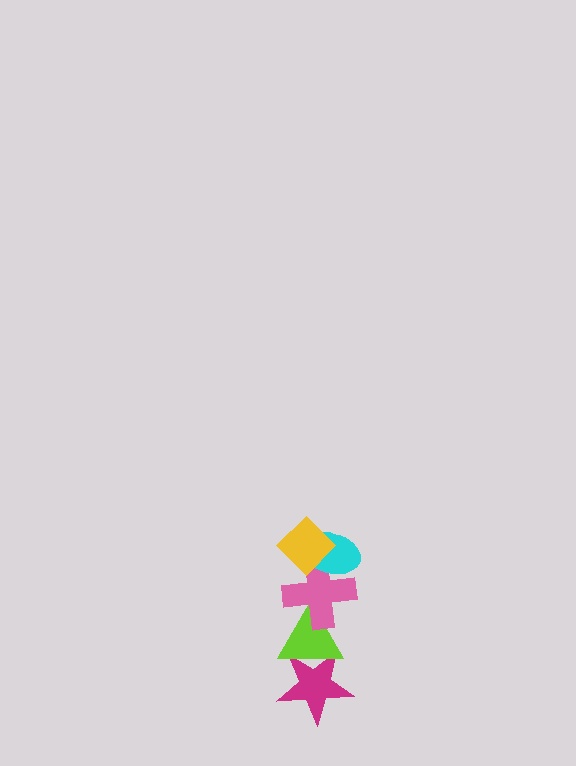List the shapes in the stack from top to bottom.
From top to bottom: the yellow diamond, the cyan ellipse, the pink cross, the lime triangle, the magenta star.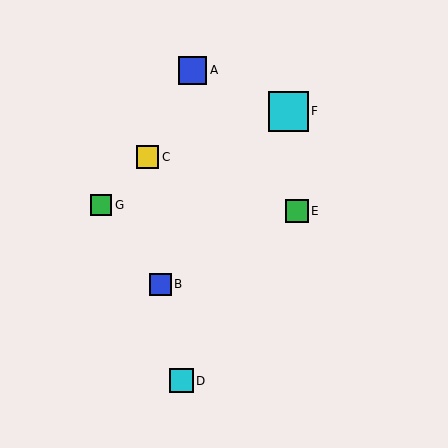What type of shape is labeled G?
Shape G is a green square.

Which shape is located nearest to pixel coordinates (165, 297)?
The blue square (labeled B) at (161, 284) is nearest to that location.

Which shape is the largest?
The cyan square (labeled F) is the largest.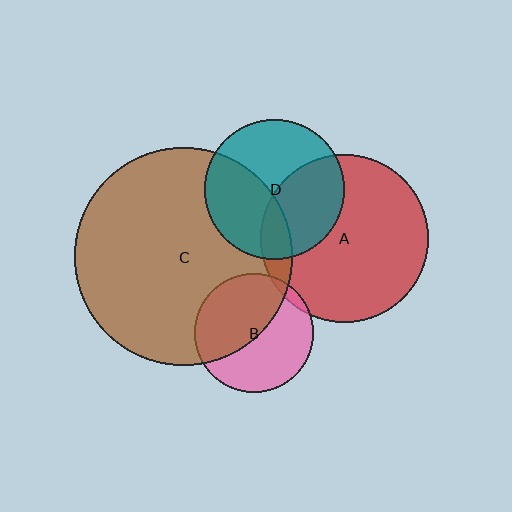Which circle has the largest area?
Circle C (brown).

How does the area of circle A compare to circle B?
Approximately 2.0 times.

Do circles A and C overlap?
Yes.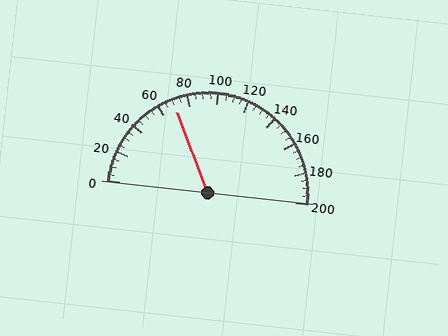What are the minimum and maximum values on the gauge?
The gauge ranges from 0 to 200.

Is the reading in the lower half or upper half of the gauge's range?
The reading is in the lower half of the range (0 to 200).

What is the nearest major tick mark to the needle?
The nearest major tick mark is 80.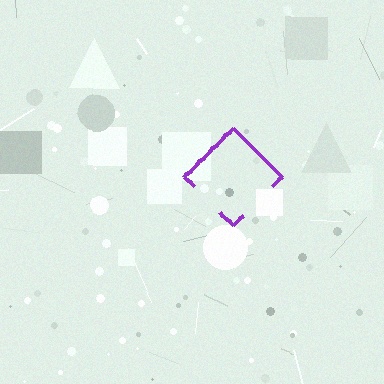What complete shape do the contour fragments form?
The contour fragments form a diamond.